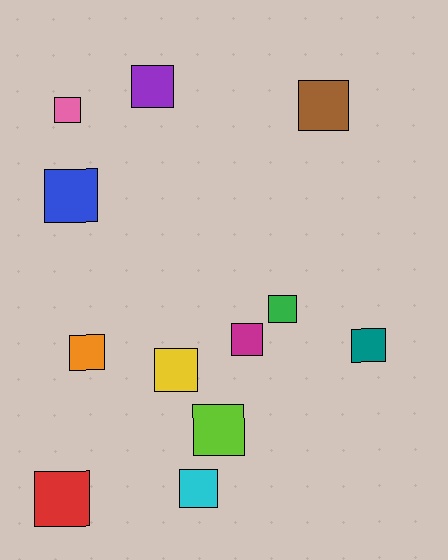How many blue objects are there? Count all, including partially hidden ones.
There is 1 blue object.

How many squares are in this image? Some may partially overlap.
There are 12 squares.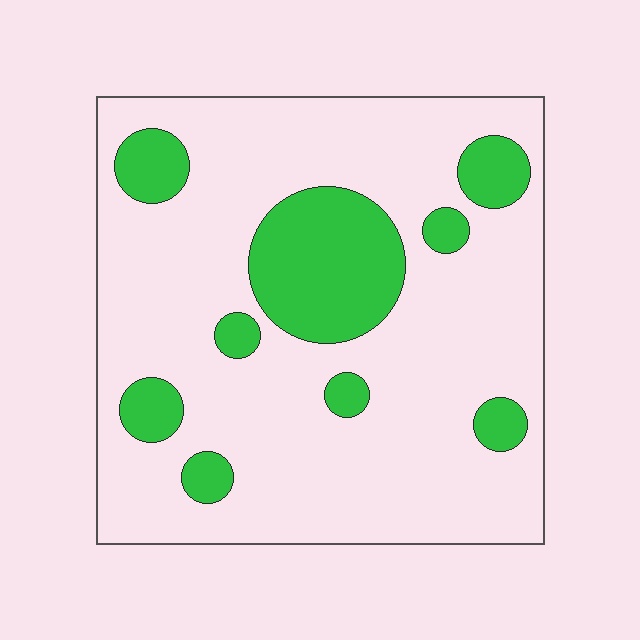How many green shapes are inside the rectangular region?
9.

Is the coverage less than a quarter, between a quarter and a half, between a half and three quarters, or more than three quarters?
Less than a quarter.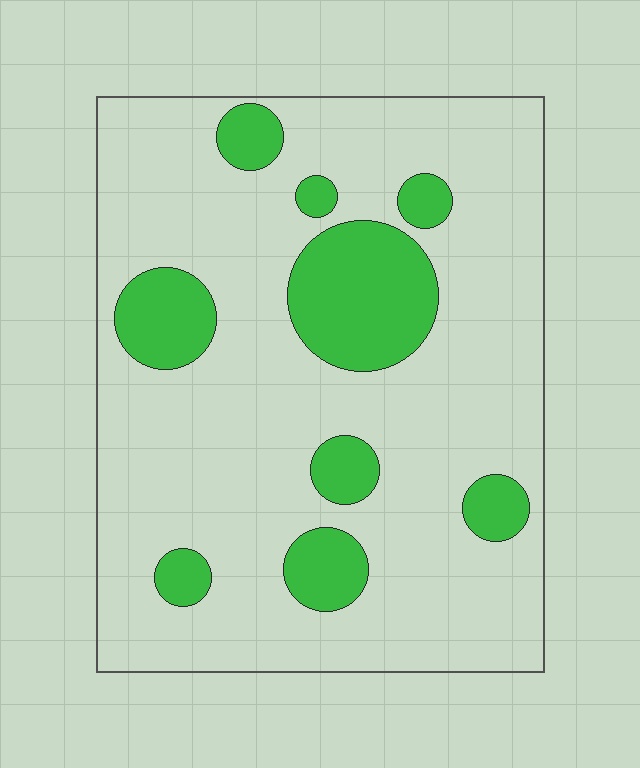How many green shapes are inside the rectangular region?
9.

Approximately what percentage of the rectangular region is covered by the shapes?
Approximately 20%.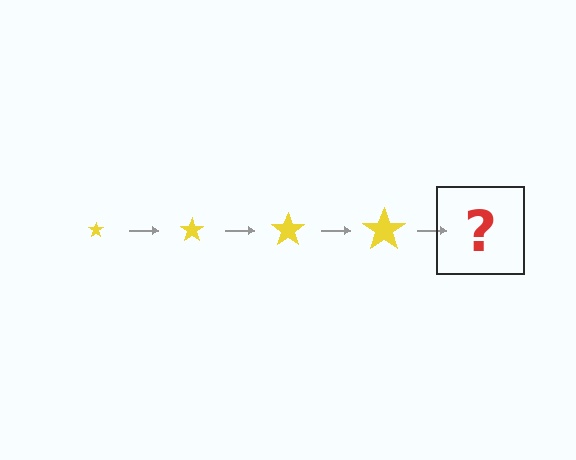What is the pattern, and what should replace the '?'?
The pattern is that the star gets progressively larger each step. The '?' should be a yellow star, larger than the previous one.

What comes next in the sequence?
The next element should be a yellow star, larger than the previous one.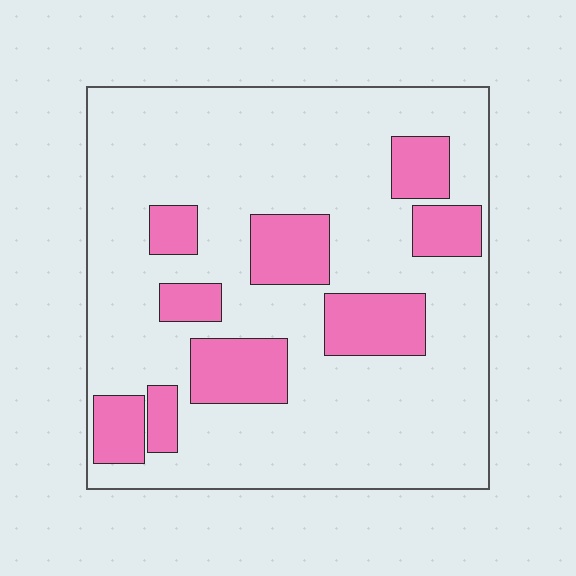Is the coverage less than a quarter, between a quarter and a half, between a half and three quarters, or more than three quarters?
Less than a quarter.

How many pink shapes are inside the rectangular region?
9.